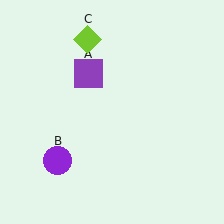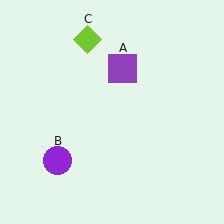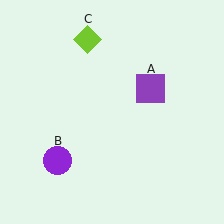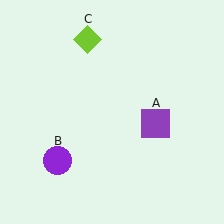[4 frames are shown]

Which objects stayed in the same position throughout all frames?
Purple circle (object B) and lime diamond (object C) remained stationary.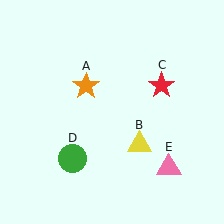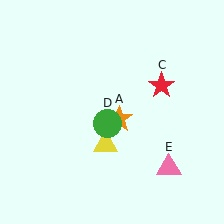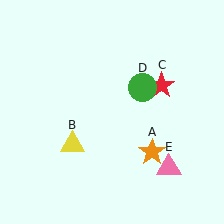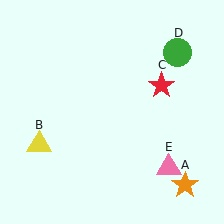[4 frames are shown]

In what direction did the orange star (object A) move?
The orange star (object A) moved down and to the right.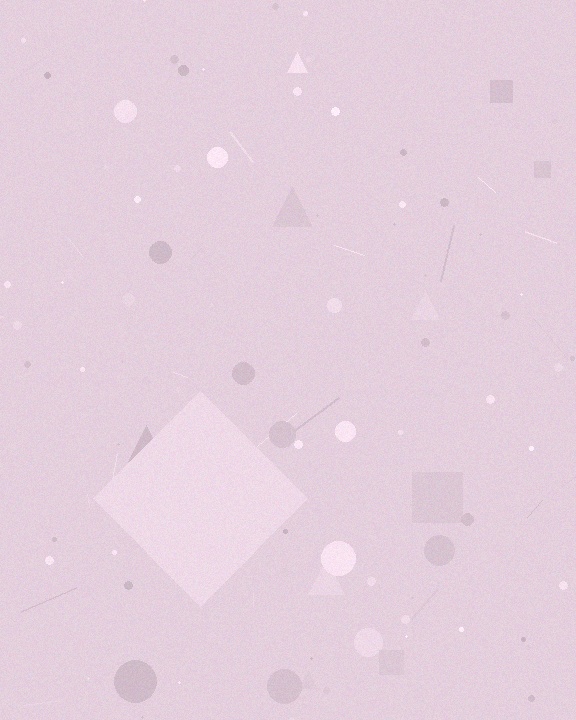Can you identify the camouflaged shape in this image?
The camouflaged shape is a diamond.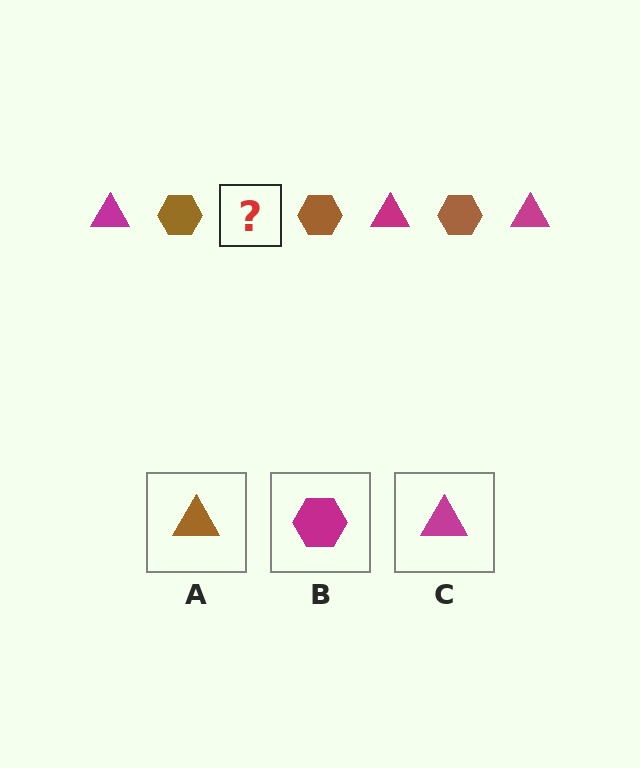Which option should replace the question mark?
Option C.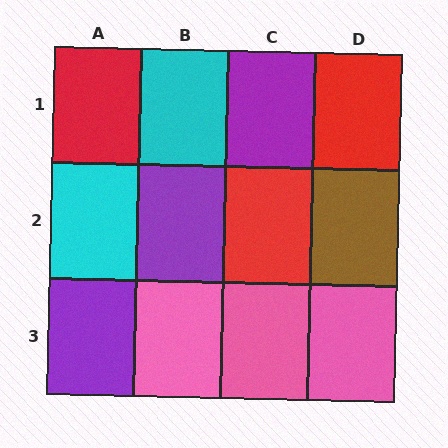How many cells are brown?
1 cell is brown.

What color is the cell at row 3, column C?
Pink.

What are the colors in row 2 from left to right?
Cyan, purple, red, brown.